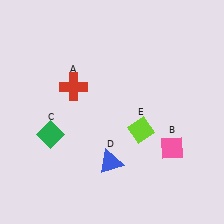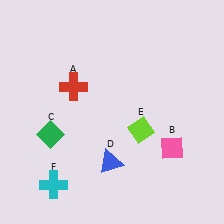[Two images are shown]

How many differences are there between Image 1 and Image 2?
There is 1 difference between the two images.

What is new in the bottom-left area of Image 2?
A cyan cross (F) was added in the bottom-left area of Image 2.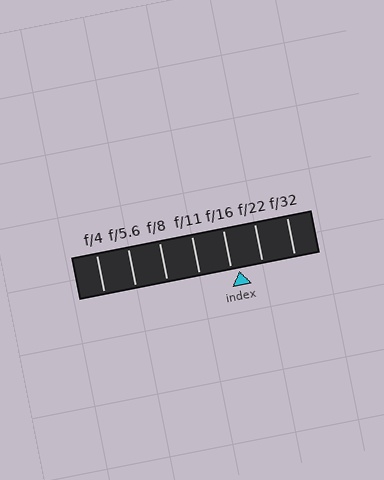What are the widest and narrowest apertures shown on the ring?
The widest aperture shown is f/4 and the narrowest is f/32.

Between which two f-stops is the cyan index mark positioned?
The index mark is between f/16 and f/22.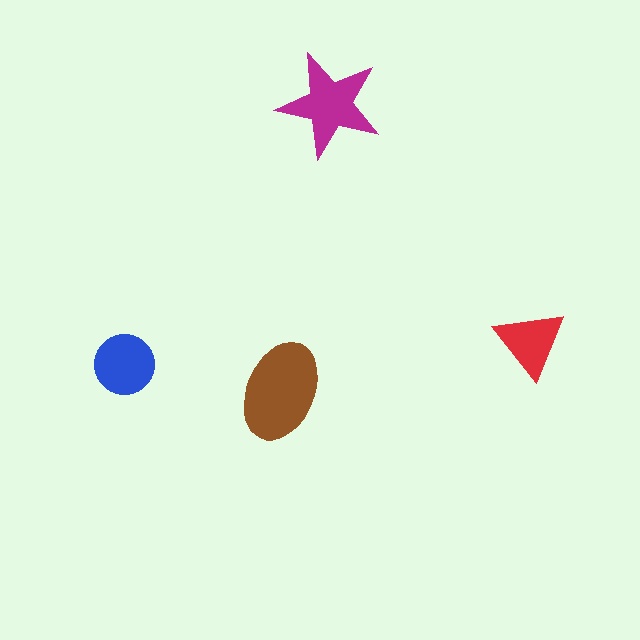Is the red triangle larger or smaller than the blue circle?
Smaller.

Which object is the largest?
The brown ellipse.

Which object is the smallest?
The red triangle.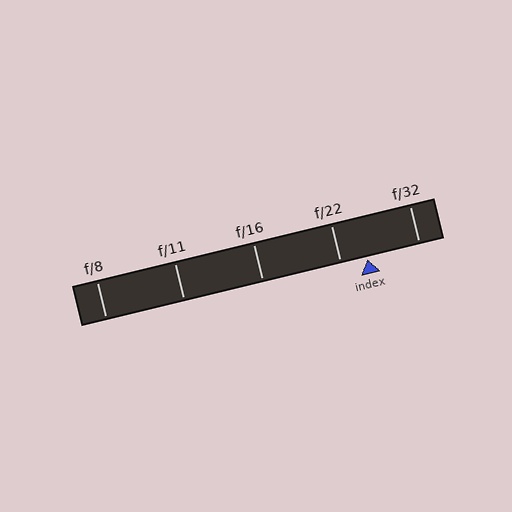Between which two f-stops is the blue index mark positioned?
The index mark is between f/22 and f/32.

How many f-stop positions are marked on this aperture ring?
There are 5 f-stop positions marked.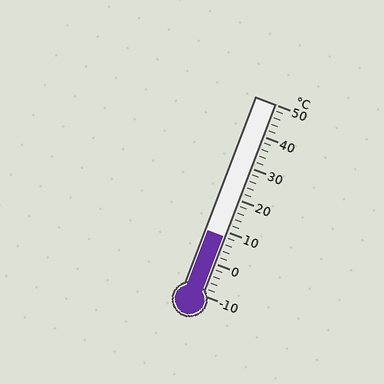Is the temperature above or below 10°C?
The temperature is below 10°C.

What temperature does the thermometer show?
The thermometer shows approximately 8°C.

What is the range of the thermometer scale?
The thermometer scale ranges from -10°C to 50°C.